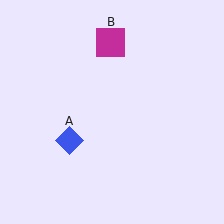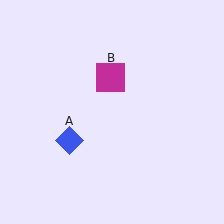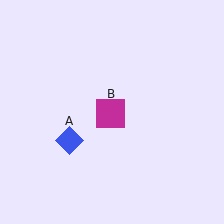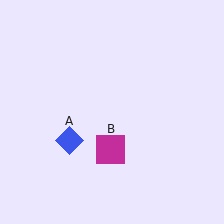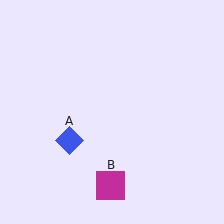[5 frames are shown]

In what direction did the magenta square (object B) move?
The magenta square (object B) moved down.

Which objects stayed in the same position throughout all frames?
Blue diamond (object A) remained stationary.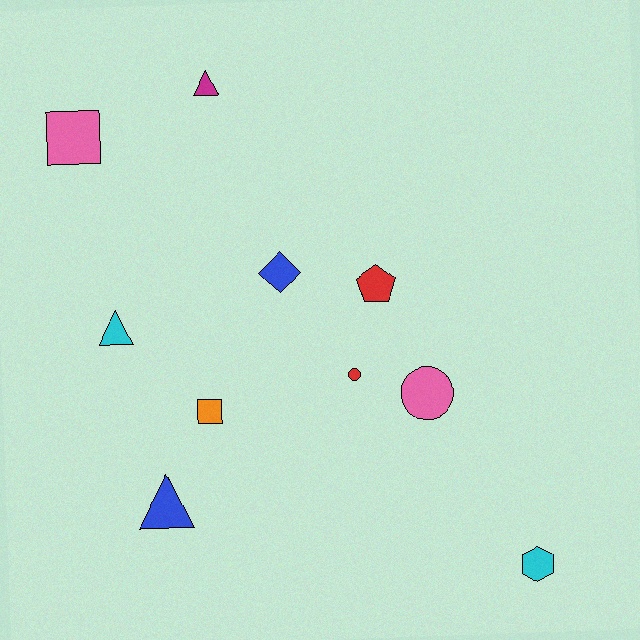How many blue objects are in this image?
There are 2 blue objects.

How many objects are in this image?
There are 10 objects.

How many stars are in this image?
There are no stars.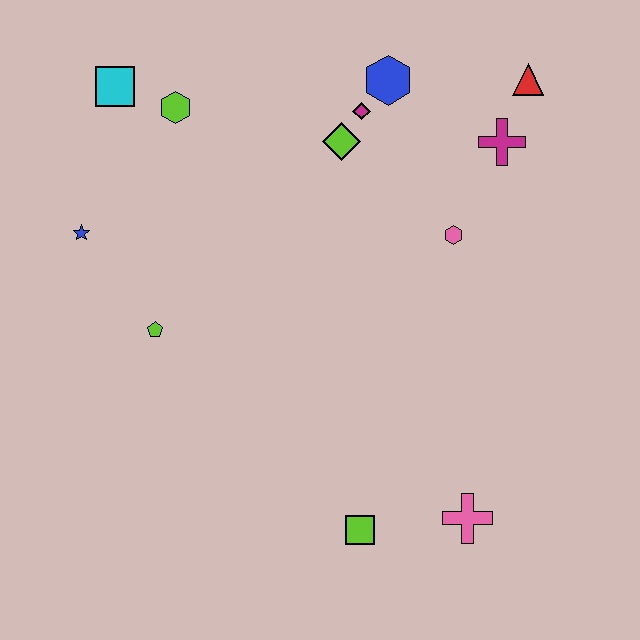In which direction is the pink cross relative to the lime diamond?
The pink cross is below the lime diamond.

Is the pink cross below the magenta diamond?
Yes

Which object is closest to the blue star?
The lime pentagon is closest to the blue star.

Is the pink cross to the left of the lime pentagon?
No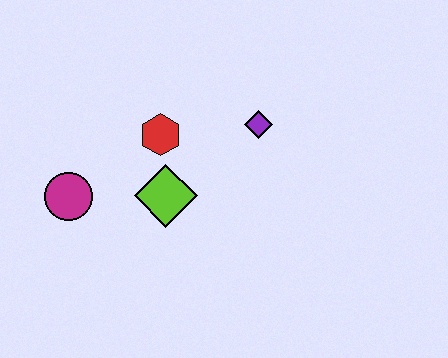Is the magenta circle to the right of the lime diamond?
No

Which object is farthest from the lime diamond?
The purple diamond is farthest from the lime diamond.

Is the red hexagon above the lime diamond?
Yes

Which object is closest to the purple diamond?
The red hexagon is closest to the purple diamond.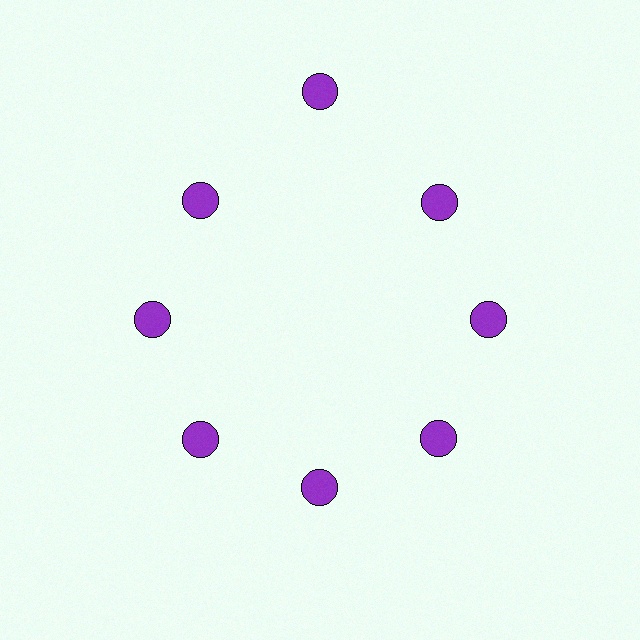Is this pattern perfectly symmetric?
No. The 8 purple circles are arranged in a ring, but one element near the 12 o'clock position is pushed outward from the center, breaking the 8-fold rotational symmetry.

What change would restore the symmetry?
The symmetry would be restored by moving it inward, back onto the ring so that all 8 circles sit at equal angles and equal distance from the center.